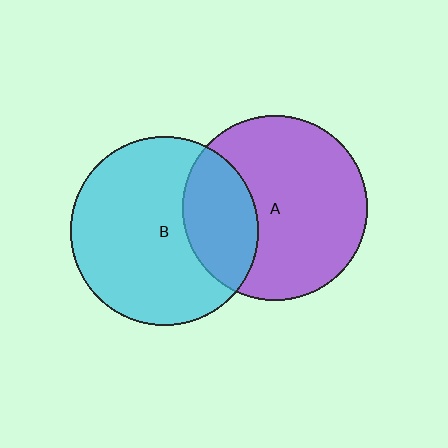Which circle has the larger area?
Circle B (cyan).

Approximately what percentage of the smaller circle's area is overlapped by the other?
Approximately 30%.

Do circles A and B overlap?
Yes.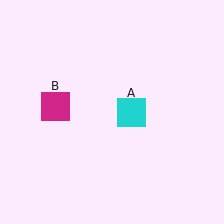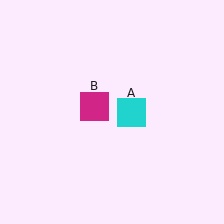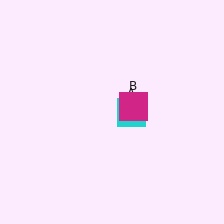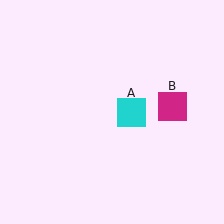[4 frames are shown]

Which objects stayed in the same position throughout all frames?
Cyan square (object A) remained stationary.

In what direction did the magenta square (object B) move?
The magenta square (object B) moved right.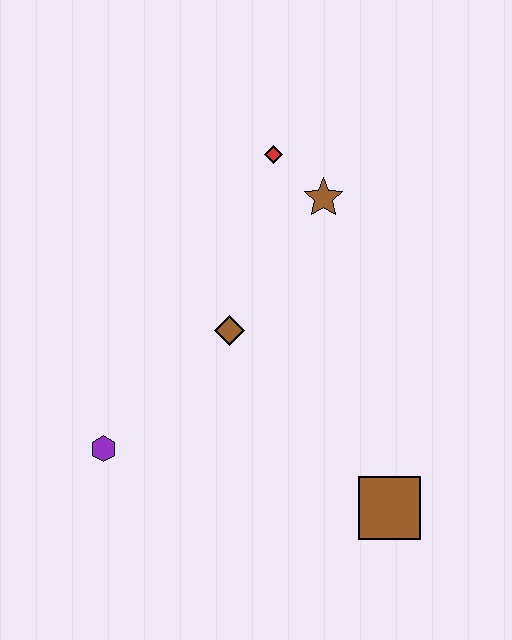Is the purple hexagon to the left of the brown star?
Yes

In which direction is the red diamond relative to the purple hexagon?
The red diamond is above the purple hexagon.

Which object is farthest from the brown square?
The red diamond is farthest from the brown square.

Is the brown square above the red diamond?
No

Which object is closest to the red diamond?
The brown star is closest to the red diamond.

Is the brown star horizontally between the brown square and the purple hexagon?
Yes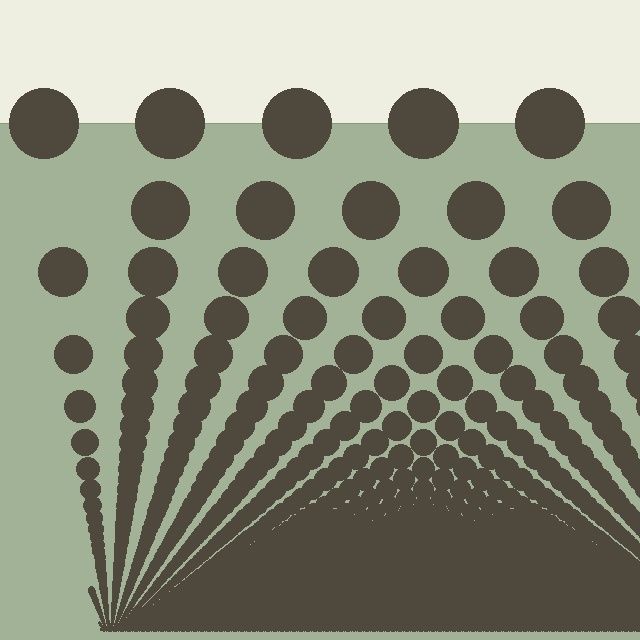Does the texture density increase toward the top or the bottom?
Density increases toward the bottom.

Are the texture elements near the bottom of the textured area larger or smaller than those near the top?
Smaller. The gradient is inverted — elements near the bottom are smaller and denser.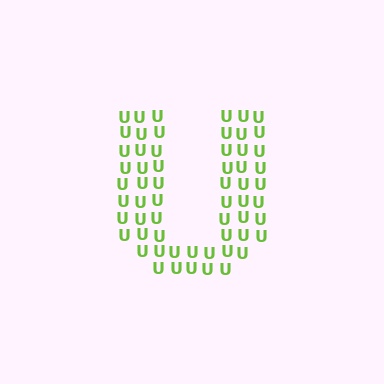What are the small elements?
The small elements are letter U's.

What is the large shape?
The large shape is the letter U.